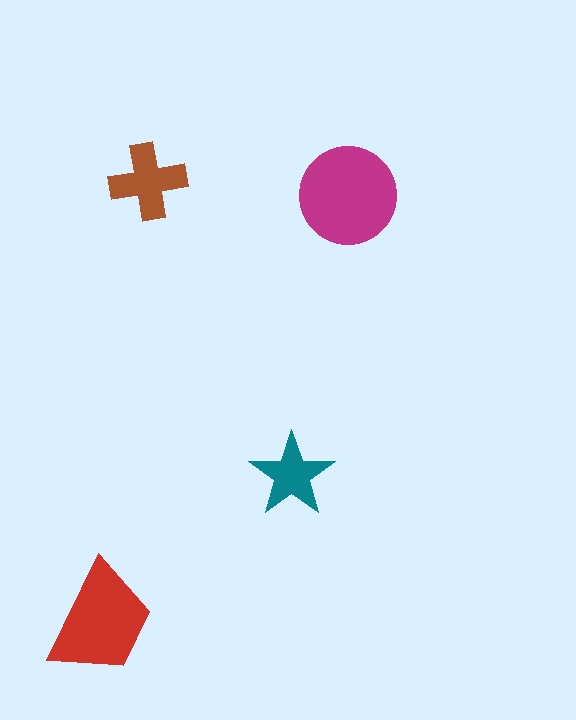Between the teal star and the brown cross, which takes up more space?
The brown cross.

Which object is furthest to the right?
The magenta circle is rightmost.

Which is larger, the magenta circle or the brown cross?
The magenta circle.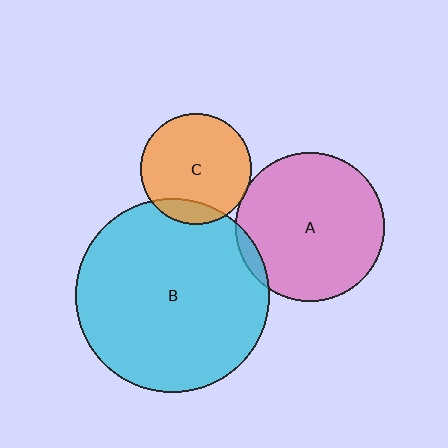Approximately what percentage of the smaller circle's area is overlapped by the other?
Approximately 5%.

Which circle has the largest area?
Circle B (cyan).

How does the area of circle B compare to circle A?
Approximately 1.7 times.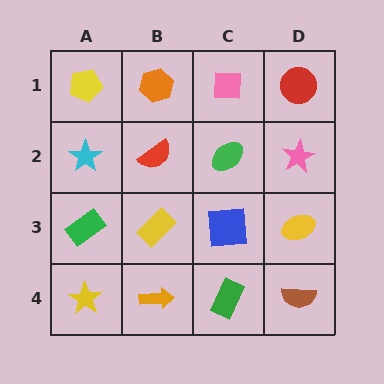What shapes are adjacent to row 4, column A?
A green rectangle (row 3, column A), an orange arrow (row 4, column B).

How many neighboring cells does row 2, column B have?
4.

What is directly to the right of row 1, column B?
A pink square.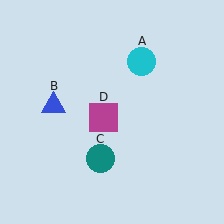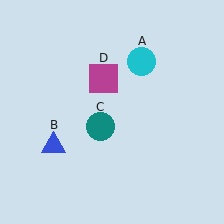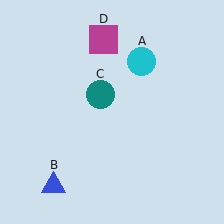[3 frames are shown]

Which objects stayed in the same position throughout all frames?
Cyan circle (object A) remained stationary.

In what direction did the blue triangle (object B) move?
The blue triangle (object B) moved down.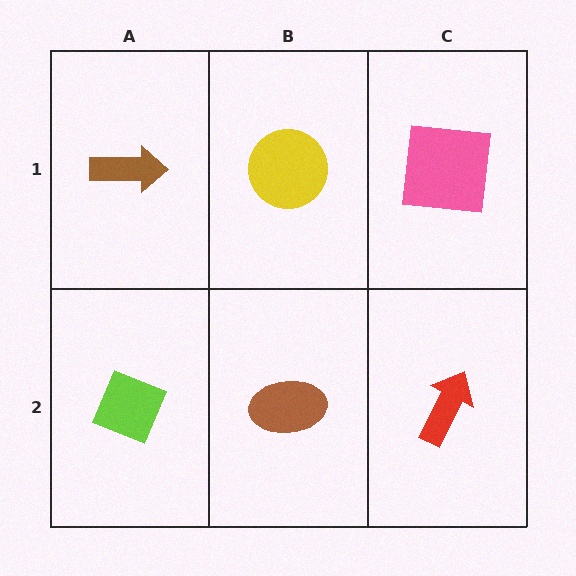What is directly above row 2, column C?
A pink square.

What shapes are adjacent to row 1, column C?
A red arrow (row 2, column C), a yellow circle (row 1, column B).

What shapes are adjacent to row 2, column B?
A yellow circle (row 1, column B), a lime diamond (row 2, column A), a red arrow (row 2, column C).